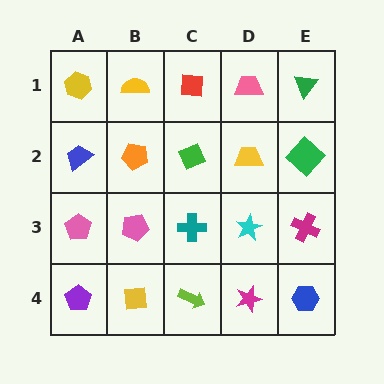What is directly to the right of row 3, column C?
A cyan star.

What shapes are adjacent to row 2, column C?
A red square (row 1, column C), a teal cross (row 3, column C), an orange pentagon (row 2, column B), a yellow trapezoid (row 2, column D).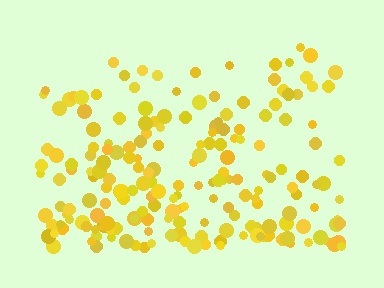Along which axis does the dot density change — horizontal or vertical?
Vertical.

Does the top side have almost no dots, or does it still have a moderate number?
Still a moderate number, just noticeably fewer than the bottom.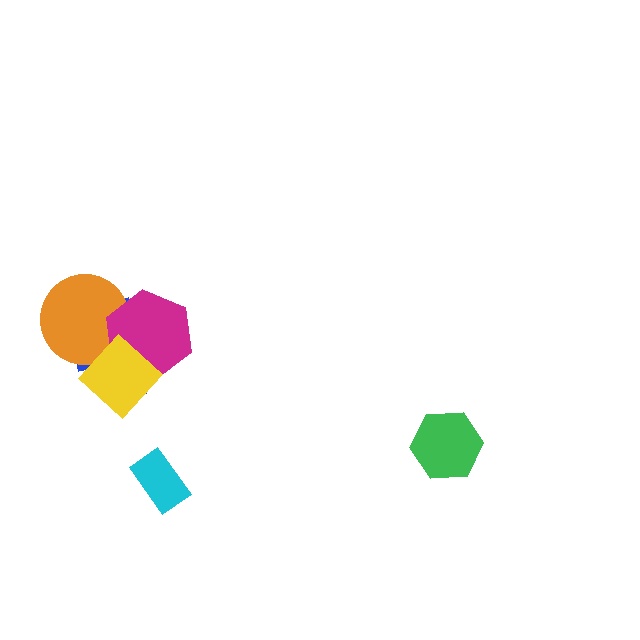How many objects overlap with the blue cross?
3 objects overlap with the blue cross.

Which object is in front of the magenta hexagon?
The yellow diamond is in front of the magenta hexagon.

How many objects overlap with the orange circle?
3 objects overlap with the orange circle.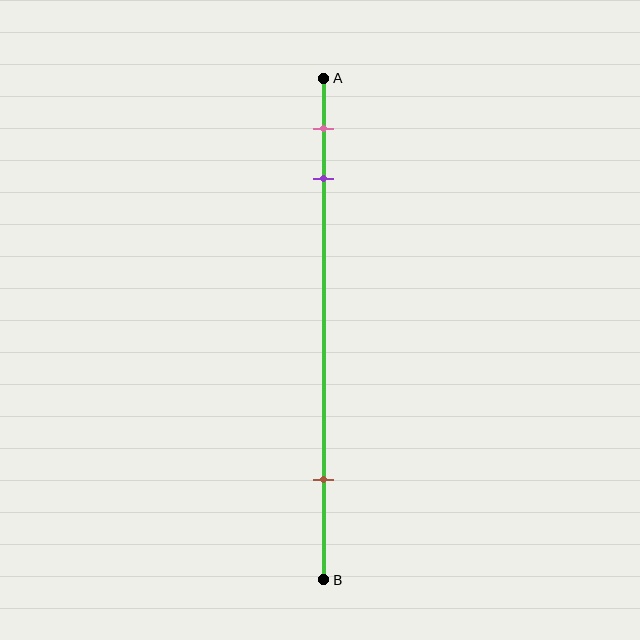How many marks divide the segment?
There are 3 marks dividing the segment.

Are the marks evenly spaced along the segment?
No, the marks are not evenly spaced.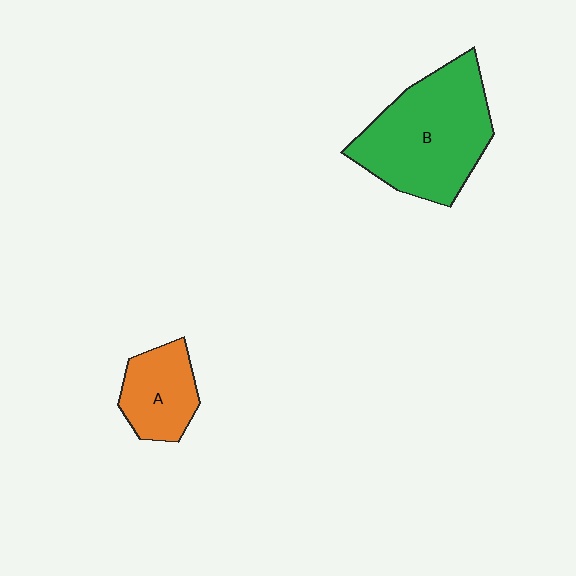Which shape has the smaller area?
Shape A (orange).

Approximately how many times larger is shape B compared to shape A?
Approximately 2.2 times.